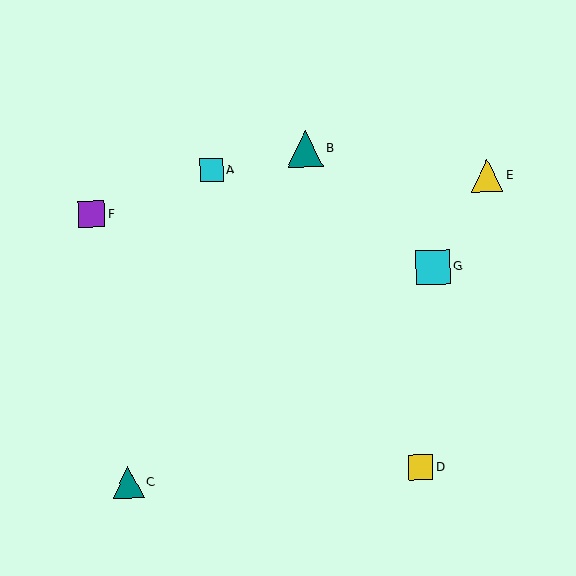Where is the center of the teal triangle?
The center of the teal triangle is at (128, 482).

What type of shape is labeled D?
Shape D is a yellow square.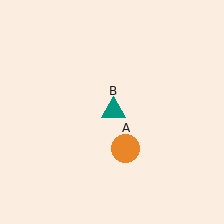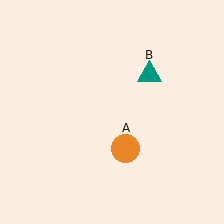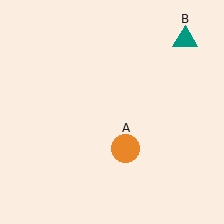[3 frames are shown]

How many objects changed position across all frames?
1 object changed position: teal triangle (object B).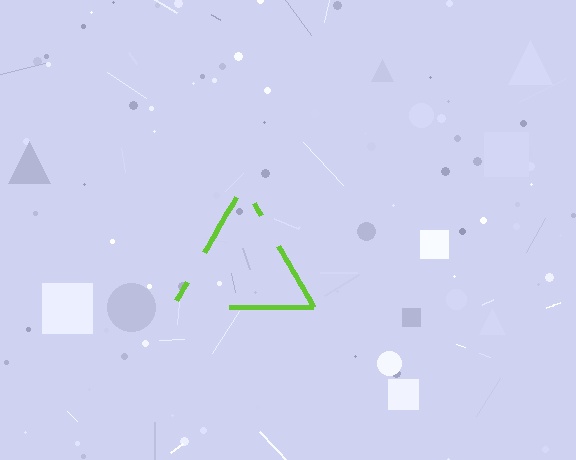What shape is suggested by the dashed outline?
The dashed outline suggests a triangle.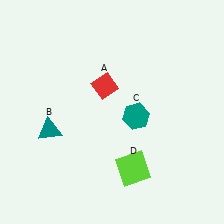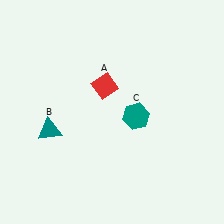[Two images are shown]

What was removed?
The lime square (D) was removed in Image 2.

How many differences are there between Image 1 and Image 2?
There is 1 difference between the two images.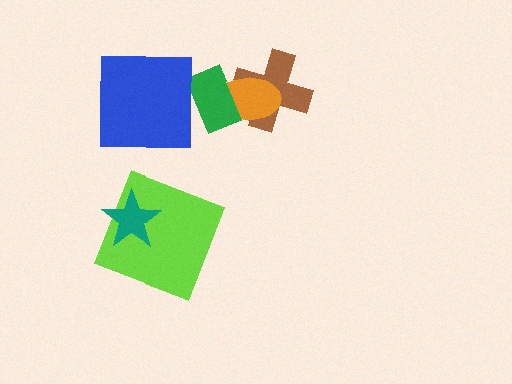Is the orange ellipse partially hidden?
Yes, it is partially covered by another shape.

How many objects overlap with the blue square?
0 objects overlap with the blue square.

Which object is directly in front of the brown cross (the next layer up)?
The orange ellipse is directly in front of the brown cross.